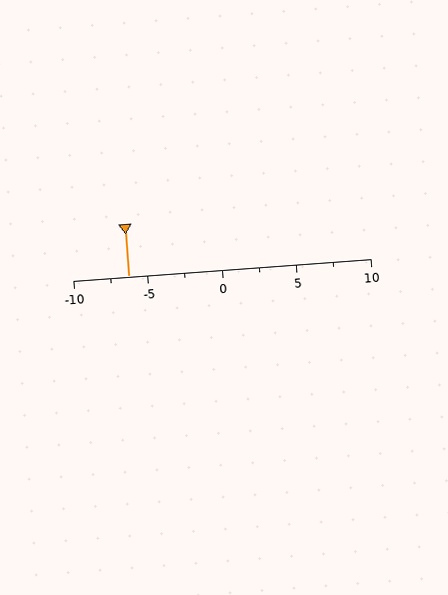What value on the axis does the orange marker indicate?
The marker indicates approximately -6.2.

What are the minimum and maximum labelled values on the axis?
The axis runs from -10 to 10.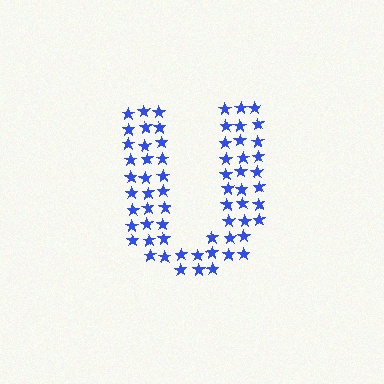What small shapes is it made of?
It is made of small stars.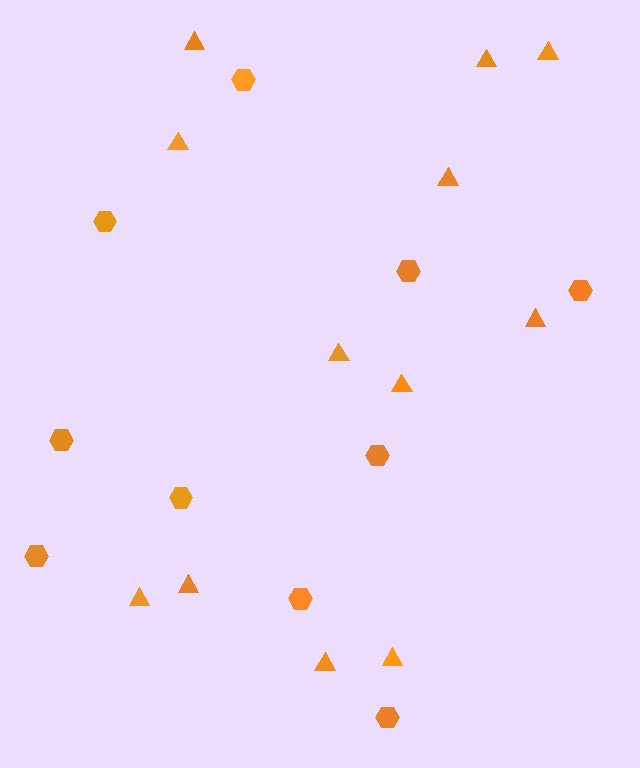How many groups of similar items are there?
There are 2 groups: one group of triangles (12) and one group of hexagons (10).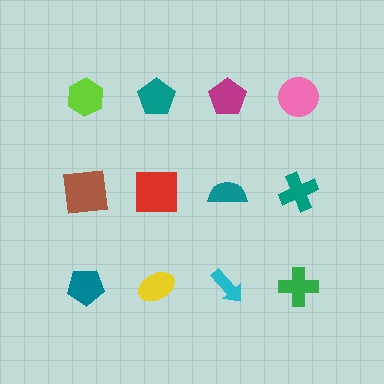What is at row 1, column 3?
A magenta pentagon.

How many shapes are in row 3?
4 shapes.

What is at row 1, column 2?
A teal pentagon.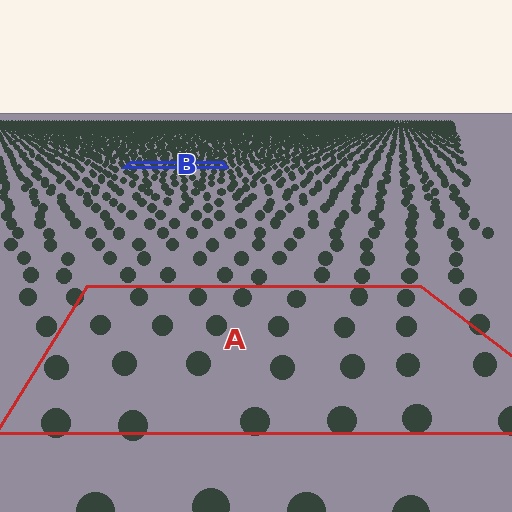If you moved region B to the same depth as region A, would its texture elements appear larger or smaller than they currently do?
They would appear larger. At a closer depth, the same texture elements are projected at a bigger on-screen size.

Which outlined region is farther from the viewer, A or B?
Region B is farther from the viewer — the texture elements inside it appear smaller and more densely packed.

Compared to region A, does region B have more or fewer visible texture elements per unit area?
Region B has more texture elements per unit area — they are packed more densely because it is farther away.